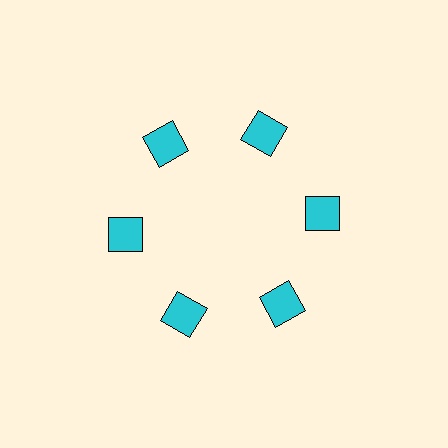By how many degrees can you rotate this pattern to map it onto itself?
The pattern maps onto itself every 60 degrees of rotation.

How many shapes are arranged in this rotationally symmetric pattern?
There are 6 shapes, arranged in 6 groups of 1.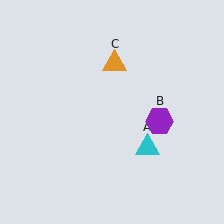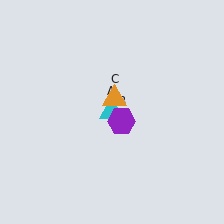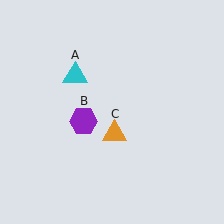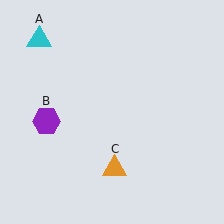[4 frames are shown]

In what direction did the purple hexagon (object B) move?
The purple hexagon (object B) moved left.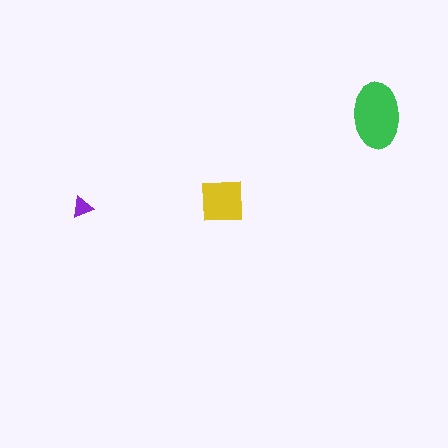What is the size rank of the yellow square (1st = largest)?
2nd.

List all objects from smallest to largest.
The purple triangle, the yellow square, the green ellipse.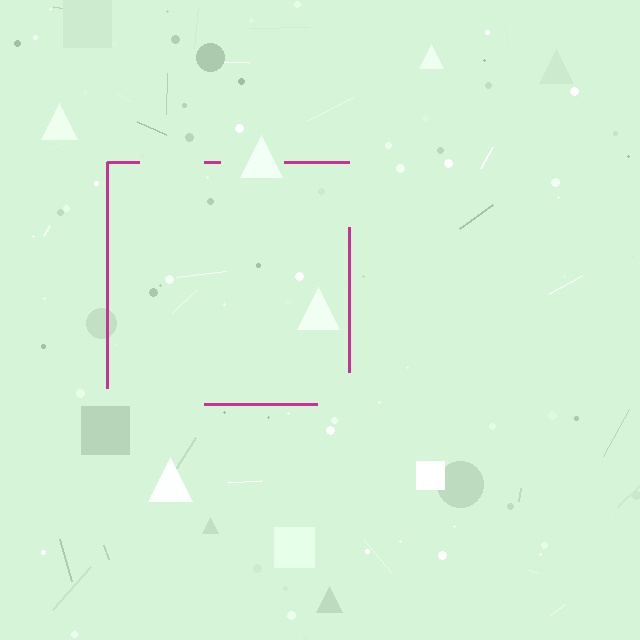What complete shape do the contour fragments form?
The contour fragments form a square.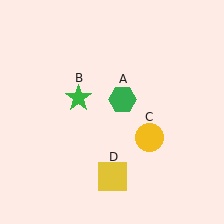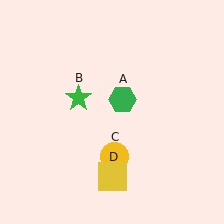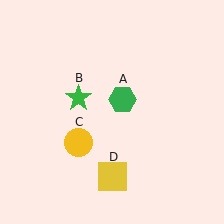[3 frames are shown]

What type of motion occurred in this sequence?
The yellow circle (object C) rotated clockwise around the center of the scene.